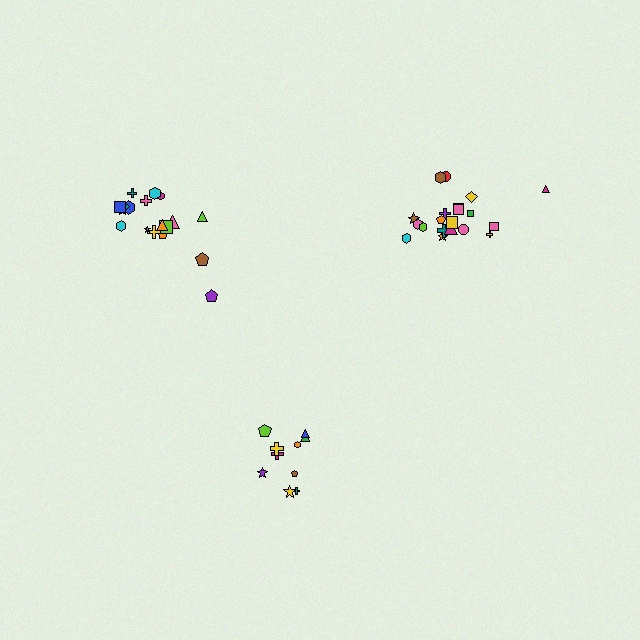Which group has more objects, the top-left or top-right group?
The top-right group.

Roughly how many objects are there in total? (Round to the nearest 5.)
Roughly 50 objects in total.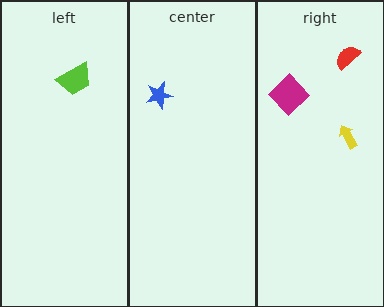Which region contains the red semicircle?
The right region.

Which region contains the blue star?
The center region.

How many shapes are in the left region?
1.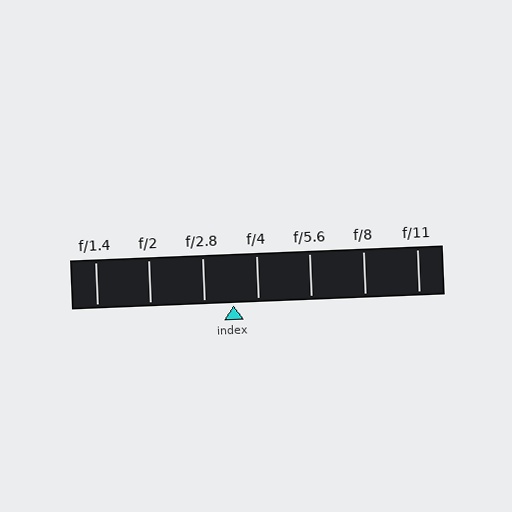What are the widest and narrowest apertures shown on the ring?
The widest aperture shown is f/1.4 and the narrowest is f/11.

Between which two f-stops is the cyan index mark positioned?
The index mark is between f/2.8 and f/4.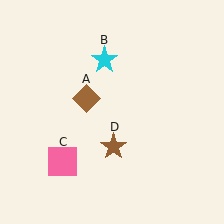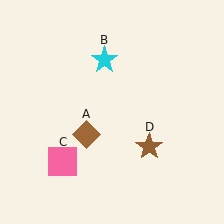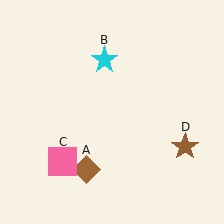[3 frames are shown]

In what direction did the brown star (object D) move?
The brown star (object D) moved right.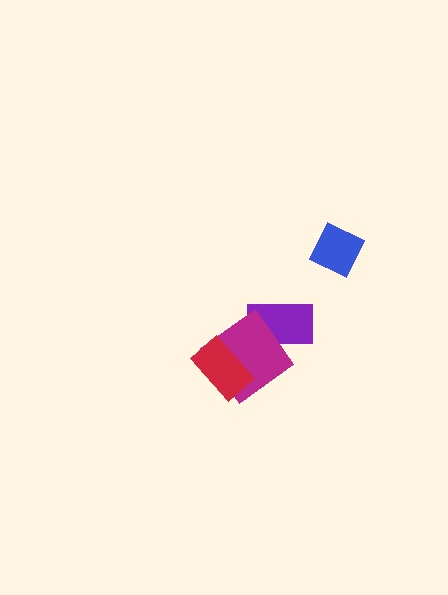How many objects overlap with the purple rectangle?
1 object overlaps with the purple rectangle.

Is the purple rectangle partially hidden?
Yes, it is partially covered by another shape.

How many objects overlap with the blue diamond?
0 objects overlap with the blue diamond.